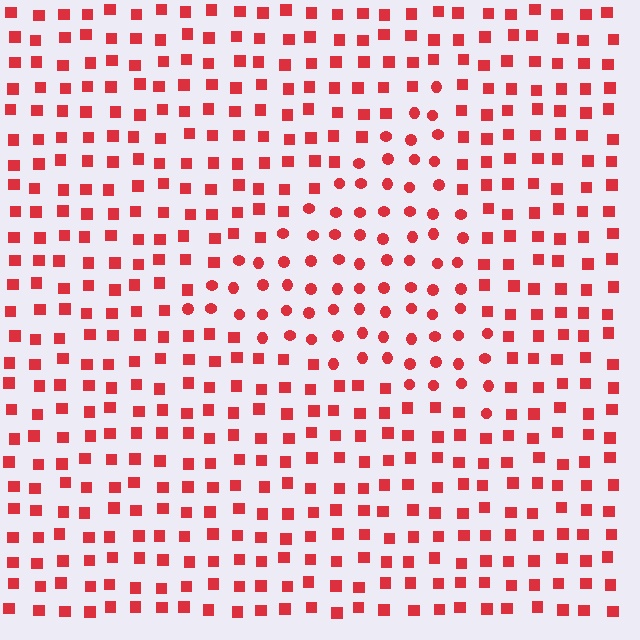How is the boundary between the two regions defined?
The boundary is defined by a change in element shape: circles inside vs. squares outside. All elements share the same color and spacing.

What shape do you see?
I see a triangle.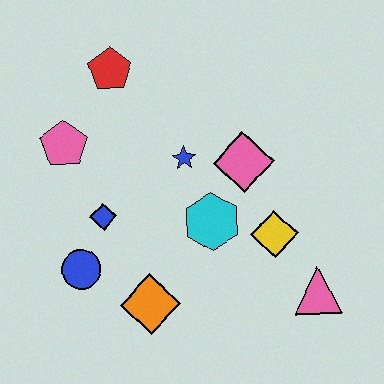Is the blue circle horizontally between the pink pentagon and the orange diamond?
Yes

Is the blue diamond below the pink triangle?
No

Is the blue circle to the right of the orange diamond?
No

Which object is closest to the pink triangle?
The yellow diamond is closest to the pink triangle.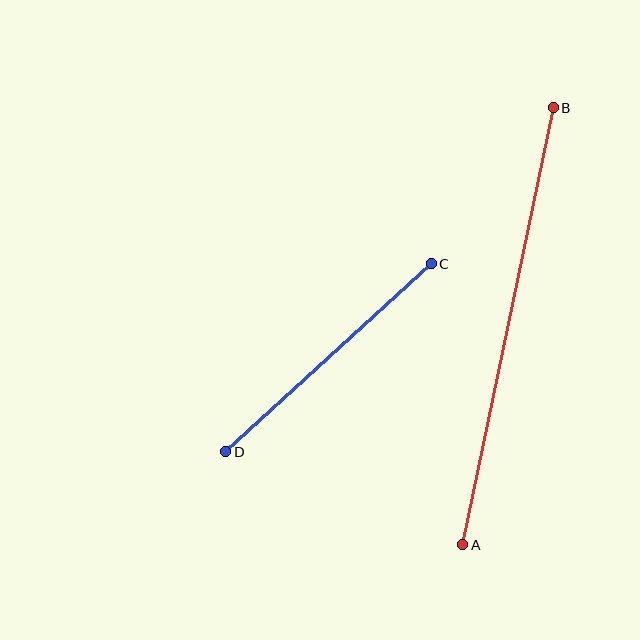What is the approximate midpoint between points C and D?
The midpoint is at approximately (329, 358) pixels.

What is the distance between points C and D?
The distance is approximately 279 pixels.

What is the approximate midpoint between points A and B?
The midpoint is at approximately (508, 326) pixels.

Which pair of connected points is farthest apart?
Points A and B are farthest apart.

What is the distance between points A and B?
The distance is approximately 446 pixels.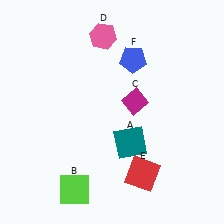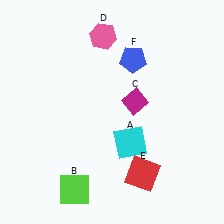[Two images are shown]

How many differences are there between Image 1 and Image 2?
There is 1 difference between the two images.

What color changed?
The square (A) changed from teal in Image 1 to cyan in Image 2.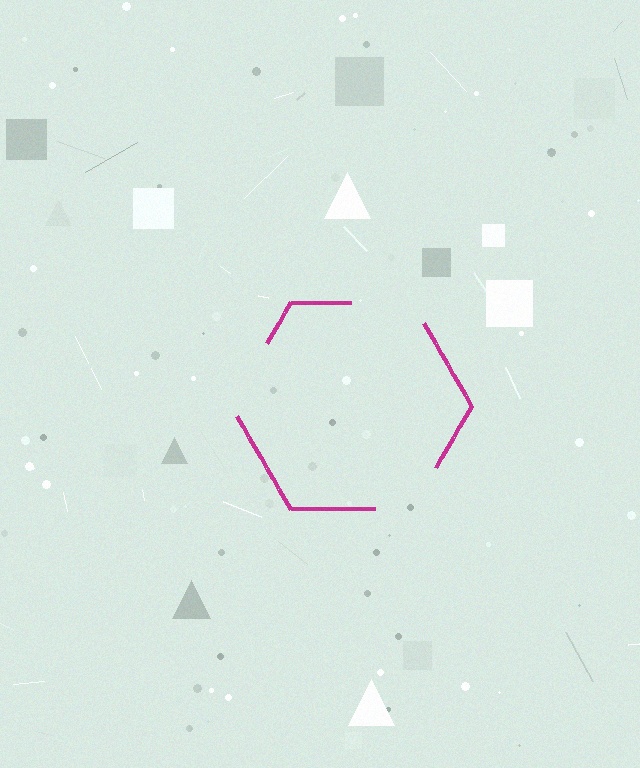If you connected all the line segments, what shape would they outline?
They would outline a hexagon.